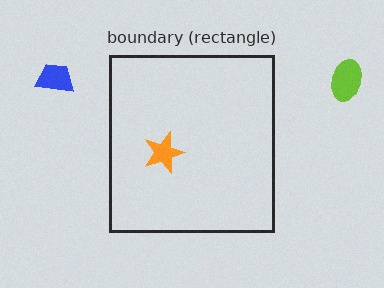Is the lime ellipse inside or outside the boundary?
Outside.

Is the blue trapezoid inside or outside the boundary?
Outside.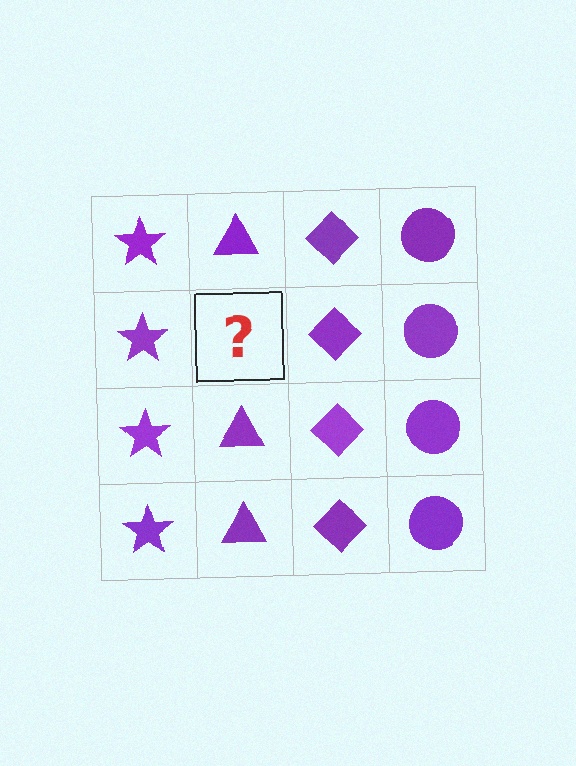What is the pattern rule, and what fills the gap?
The rule is that each column has a consistent shape. The gap should be filled with a purple triangle.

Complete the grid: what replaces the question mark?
The question mark should be replaced with a purple triangle.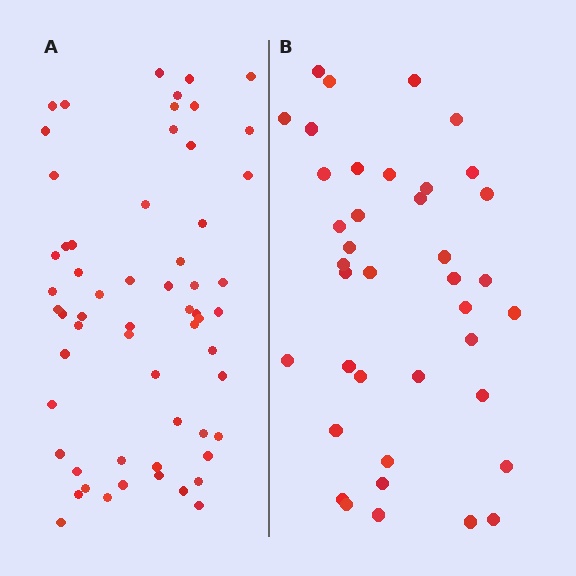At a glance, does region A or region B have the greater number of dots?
Region A (the left region) has more dots.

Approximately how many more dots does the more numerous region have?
Region A has approximately 20 more dots than region B.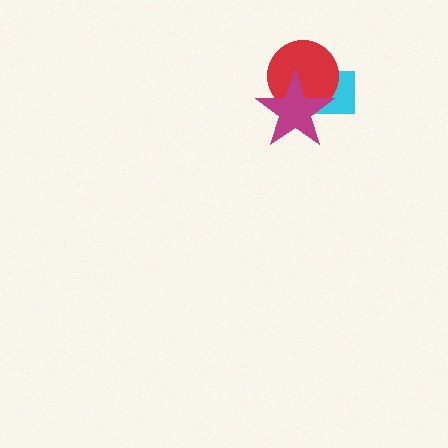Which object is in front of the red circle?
The magenta star is in front of the red circle.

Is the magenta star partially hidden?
No, no other shape covers it.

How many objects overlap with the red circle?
2 objects overlap with the red circle.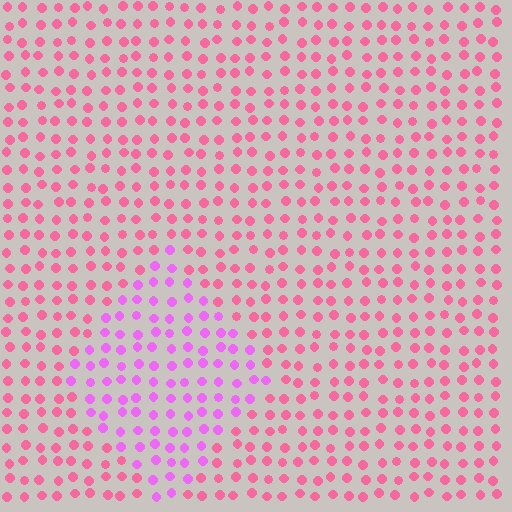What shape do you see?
I see a diamond.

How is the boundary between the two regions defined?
The boundary is defined purely by a slight shift in hue (about 41 degrees). Spacing, size, and orientation are identical on both sides.